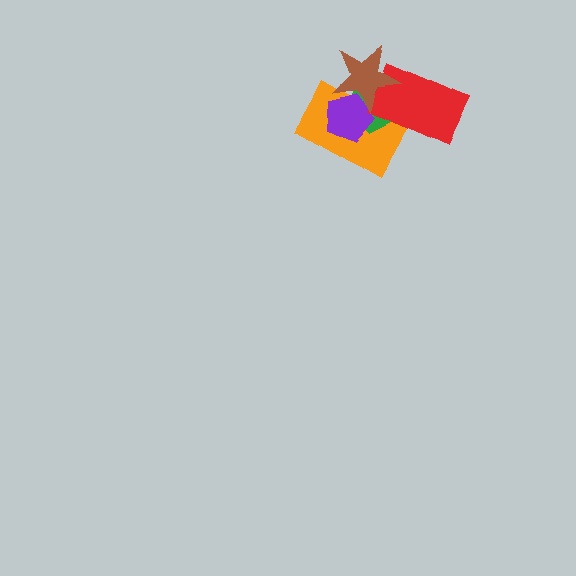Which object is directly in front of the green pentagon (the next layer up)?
The purple pentagon is directly in front of the green pentagon.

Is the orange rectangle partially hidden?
Yes, it is partially covered by another shape.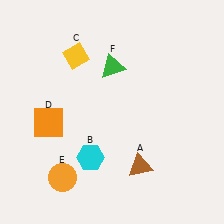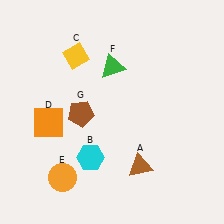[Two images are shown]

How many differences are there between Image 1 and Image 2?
There is 1 difference between the two images.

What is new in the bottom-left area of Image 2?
A brown pentagon (G) was added in the bottom-left area of Image 2.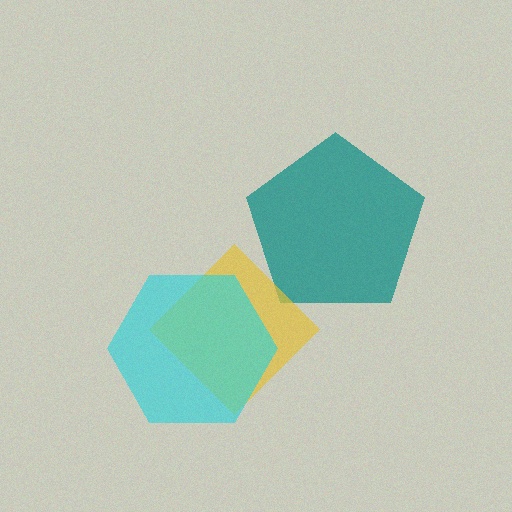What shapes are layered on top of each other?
The layered shapes are: a teal pentagon, a yellow diamond, a cyan hexagon.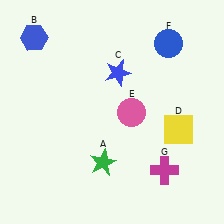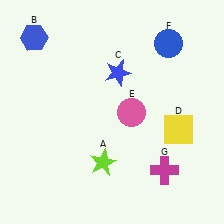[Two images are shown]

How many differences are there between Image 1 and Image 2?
There is 1 difference between the two images.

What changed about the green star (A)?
In Image 1, A is green. In Image 2, it changed to lime.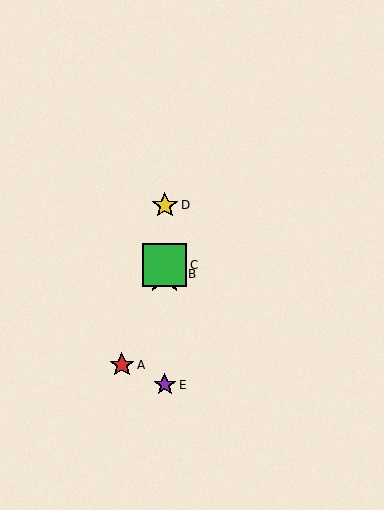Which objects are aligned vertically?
Objects B, C, D, E are aligned vertically.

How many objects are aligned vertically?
4 objects (B, C, D, E) are aligned vertically.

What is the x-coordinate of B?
Object B is at x≈165.